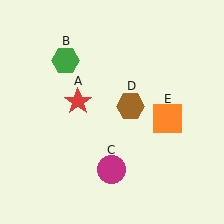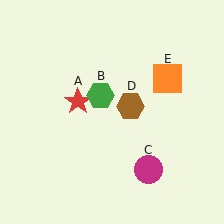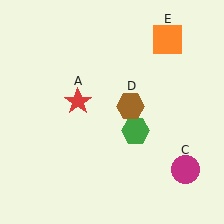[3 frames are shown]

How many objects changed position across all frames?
3 objects changed position: green hexagon (object B), magenta circle (object C), orange square (object E).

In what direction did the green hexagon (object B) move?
The green hexagon (object B) moved down and to the right.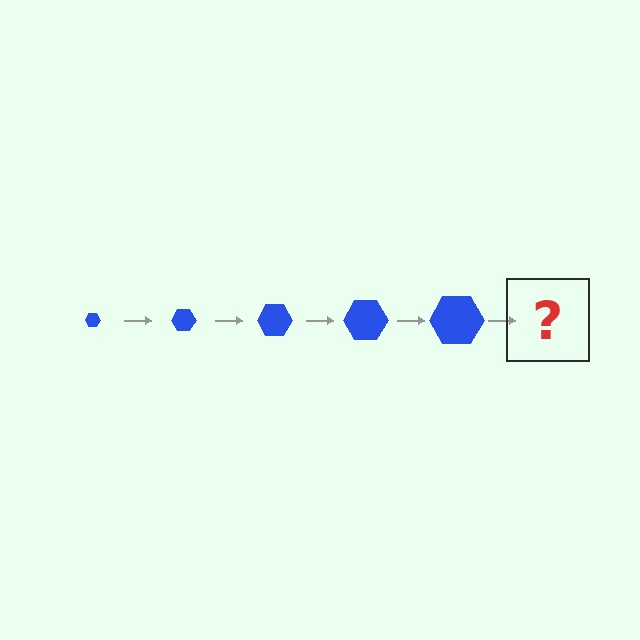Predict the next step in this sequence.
The next step is a blue hexagon, larger than the previous one.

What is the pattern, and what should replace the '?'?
The pattern is that the hexagon gets progressively larger each step. The '?' should be a blue hexagon, larger than the previous one.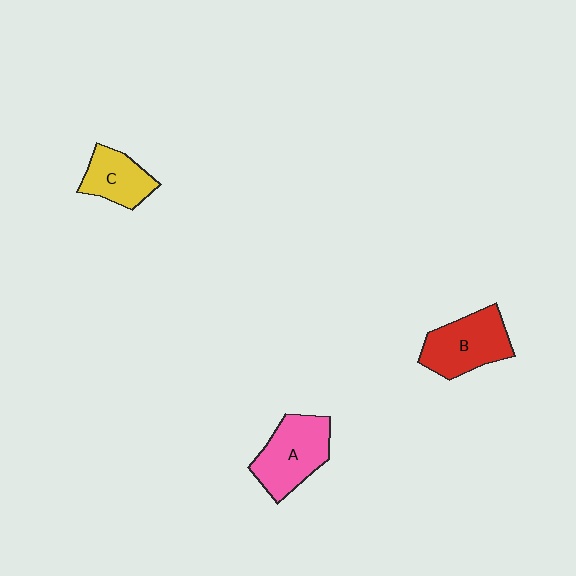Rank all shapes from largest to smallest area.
From largest to smallest: A (pink), B (red), C (yellow).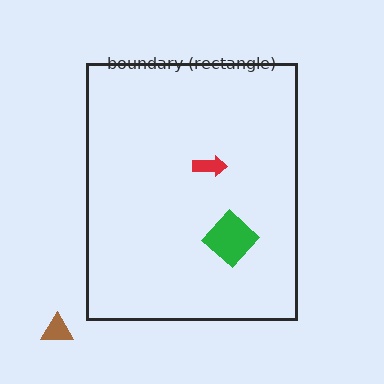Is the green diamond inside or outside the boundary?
Inside.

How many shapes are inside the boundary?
2 inside, 1 outside.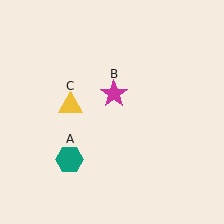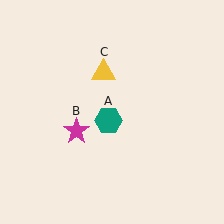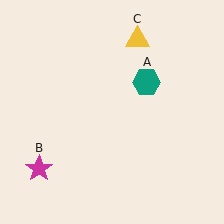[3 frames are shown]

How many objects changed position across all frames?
3 objects changed position: teal hexagon (object A), magenta star (object B), yellow triangle (object C).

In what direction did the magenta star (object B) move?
The magenta star (object B) moved down and to the left.